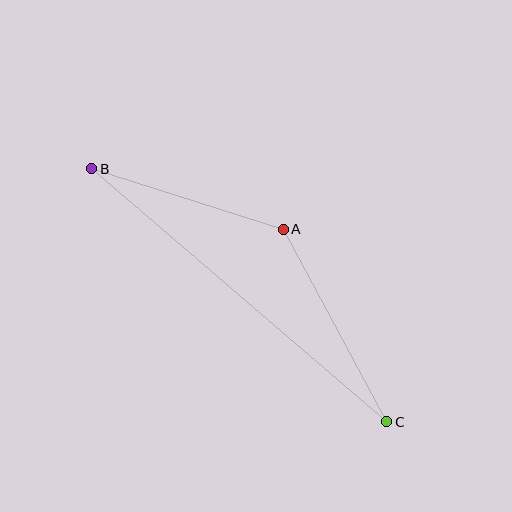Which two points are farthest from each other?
Points B and C are farthest from each other.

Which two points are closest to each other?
Points A and B are closest to each other.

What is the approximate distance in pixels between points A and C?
The distance between A and C is approximately 218 pixels.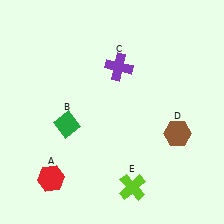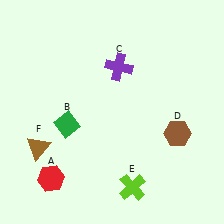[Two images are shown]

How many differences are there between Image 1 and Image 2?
There is 1 difference between the two images.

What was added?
A brown triangle (F) was added in Image 2.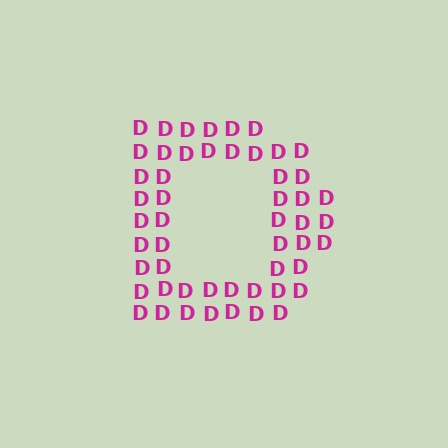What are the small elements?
The small elements are letter D's.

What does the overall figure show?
The overall figure shows the letter D.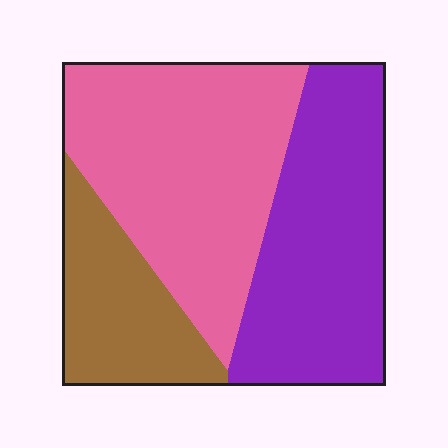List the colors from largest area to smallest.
From largest to smallest: pink, purple, brown.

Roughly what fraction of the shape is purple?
Purple covers roughly 35% of the shape.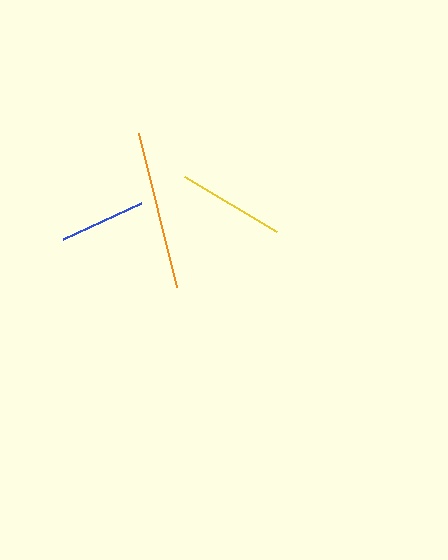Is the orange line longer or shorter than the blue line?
The orange line is longer than the blue line.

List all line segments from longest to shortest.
From longest to shortest: orange, yellow, blue.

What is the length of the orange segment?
The orange segment is approximately 159 pixels long.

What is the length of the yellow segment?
The yellow segment is approximately 108 pixels long.